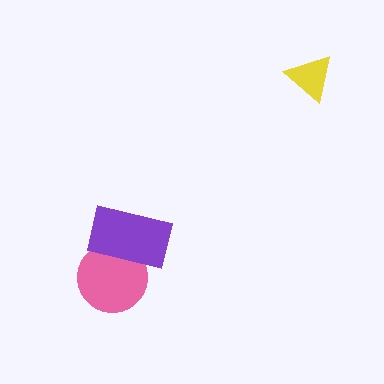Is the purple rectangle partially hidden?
No, no other shape covers it.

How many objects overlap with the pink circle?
1 object overlaps with the pink circle.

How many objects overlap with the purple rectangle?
1 object overlaps with the purple rectangle.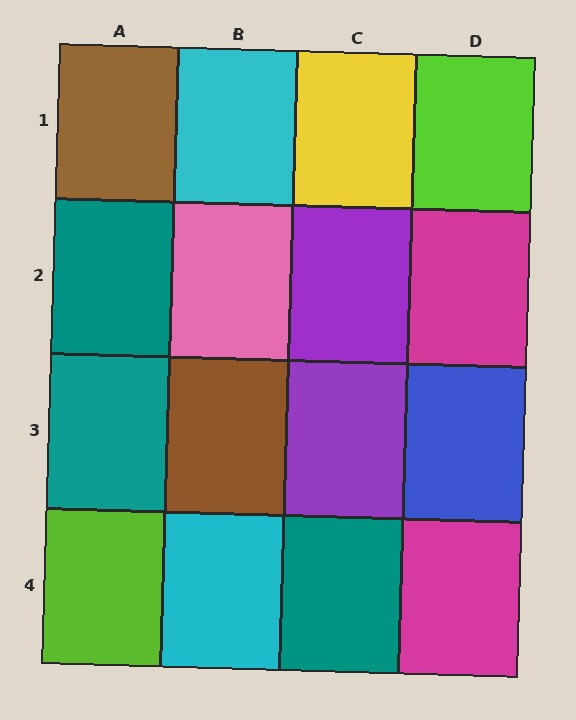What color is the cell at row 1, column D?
Lime.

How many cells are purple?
2 cells are purple.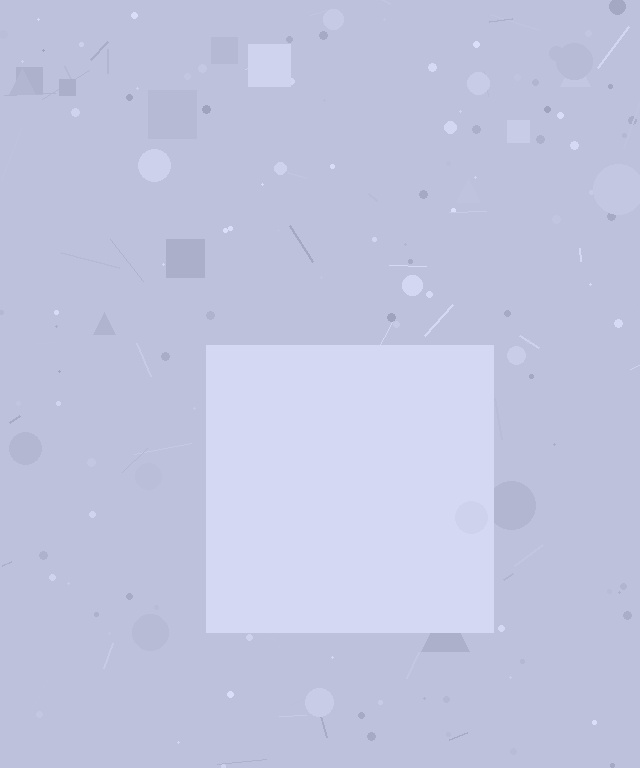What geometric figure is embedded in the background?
A square is embedded in the background.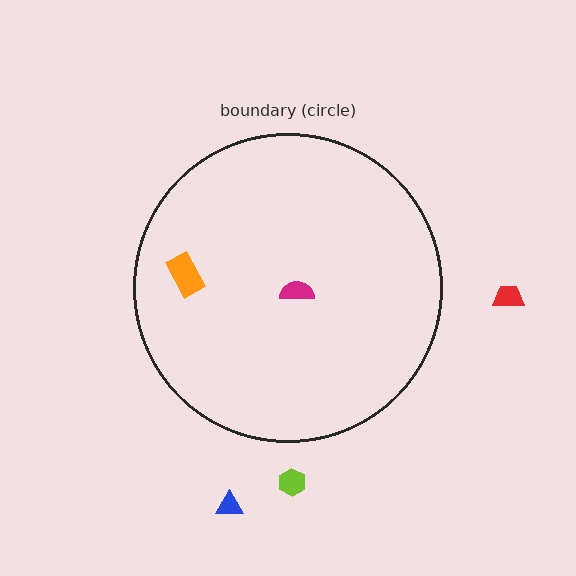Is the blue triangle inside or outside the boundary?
Outside.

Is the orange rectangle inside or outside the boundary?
Inside.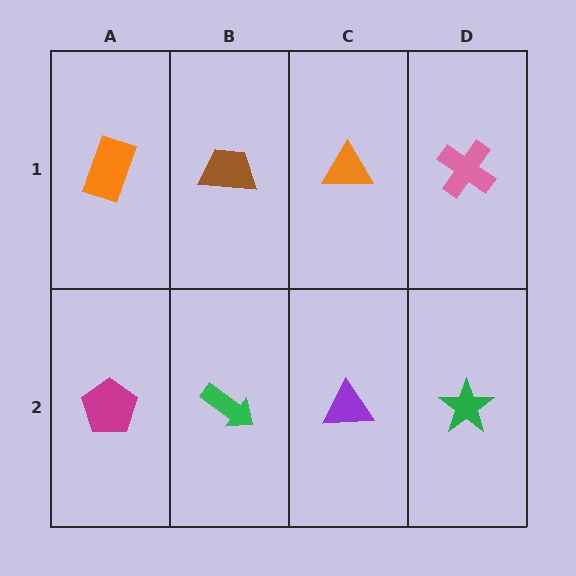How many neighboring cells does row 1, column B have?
3.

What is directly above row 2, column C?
An orange triangle.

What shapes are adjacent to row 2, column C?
An orange triangle (row 1, column C), a green arrow (row 2, column B), a green star (row 2, column D).